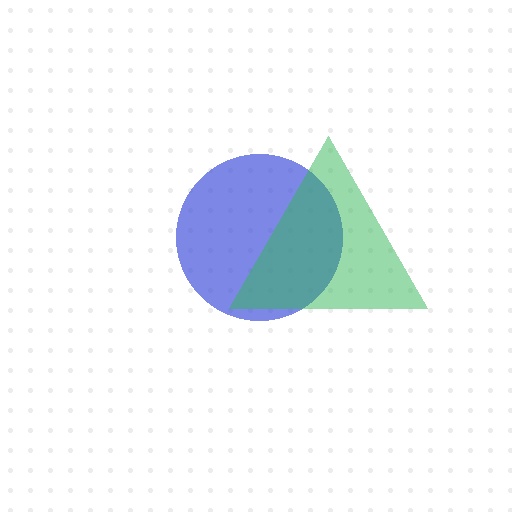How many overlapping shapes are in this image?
There are 2 overlapping shapes in the image.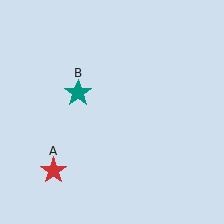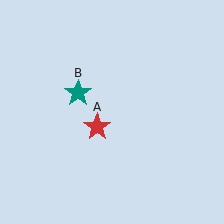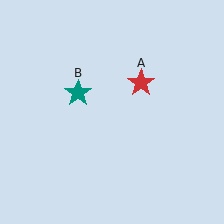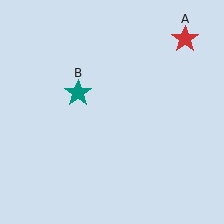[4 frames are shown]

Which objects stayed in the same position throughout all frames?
Teal star (object B) remained stationary.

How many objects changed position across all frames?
1 object changed position: red star (object A).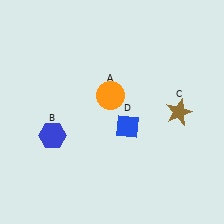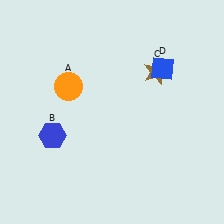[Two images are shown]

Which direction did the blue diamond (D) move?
The blue diamond (D) moved up.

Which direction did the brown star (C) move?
The brown star (C) moved up.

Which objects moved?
The objects that moved are: the orange circle (A), the brown star (C), the blue diamond (D).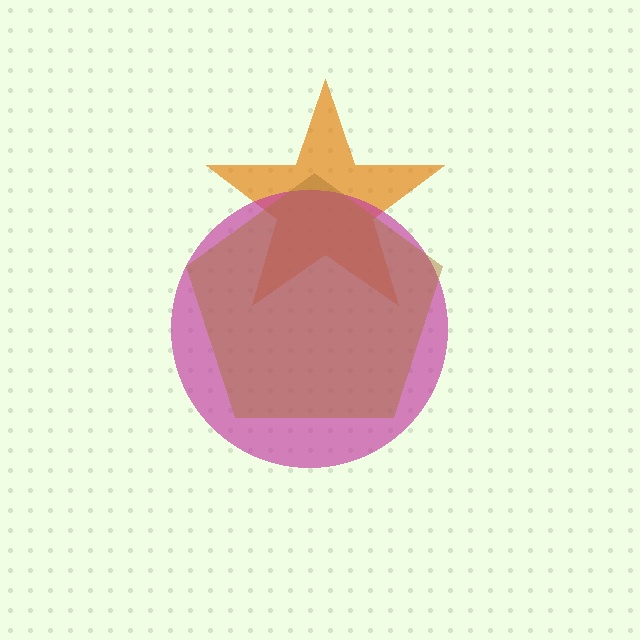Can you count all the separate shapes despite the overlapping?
Yes, there are 3 separate shapes.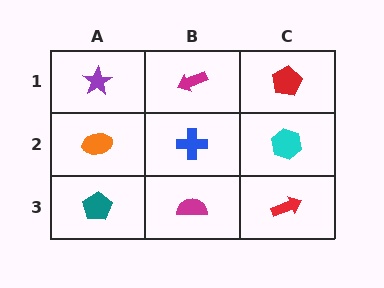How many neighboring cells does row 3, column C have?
2.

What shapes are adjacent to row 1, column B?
A blue cross (row 2, column B), a purple star (row 1, column A), a red pentagon (row 1, column C).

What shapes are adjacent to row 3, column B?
A blue cross (row 2, column B), a teal pentagon (row 3, column A), a red arrow (row 3, column C).